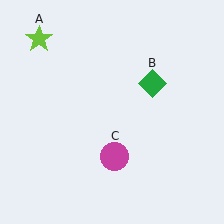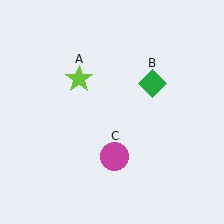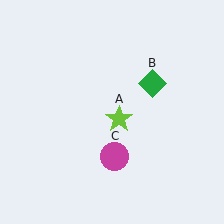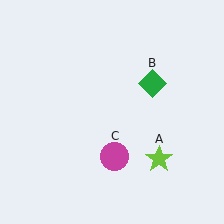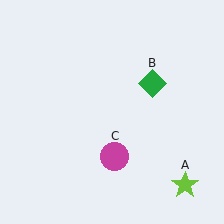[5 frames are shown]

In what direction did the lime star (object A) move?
The lime star (object A) moved down and to the right.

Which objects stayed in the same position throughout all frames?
Green diamond (object B) and magenta circle (object C) remained stationary.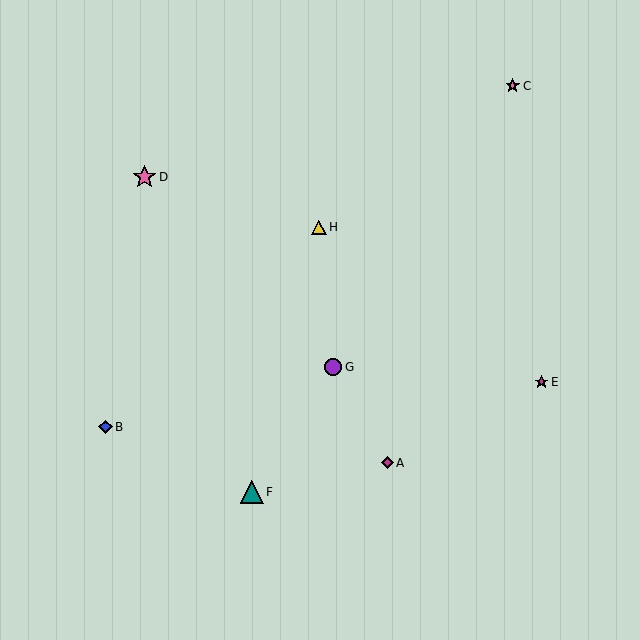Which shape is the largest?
The pink star (labeled D) is the largest.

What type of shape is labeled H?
Shape H is a yellow triangle.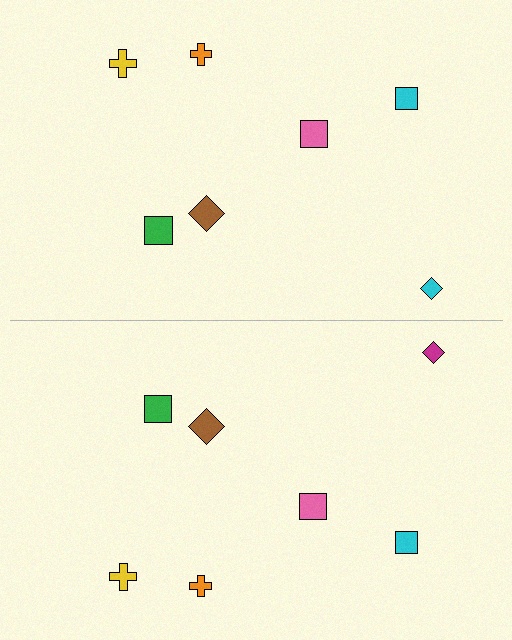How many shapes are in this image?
There are 14 shapes in this image.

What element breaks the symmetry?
The magenta diamond on the bottom side breaks the symmetry — its mirror counterpart is cyan.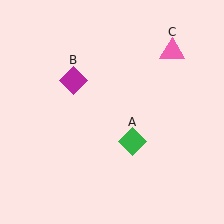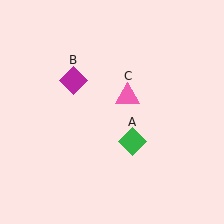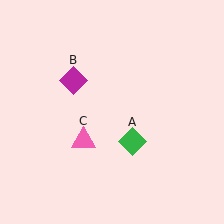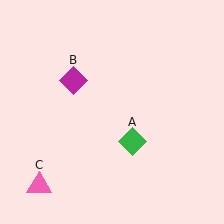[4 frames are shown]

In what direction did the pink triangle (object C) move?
The pink triangle (object C) moved down and to the left.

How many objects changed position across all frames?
1 object changed position: pink triangle (object C).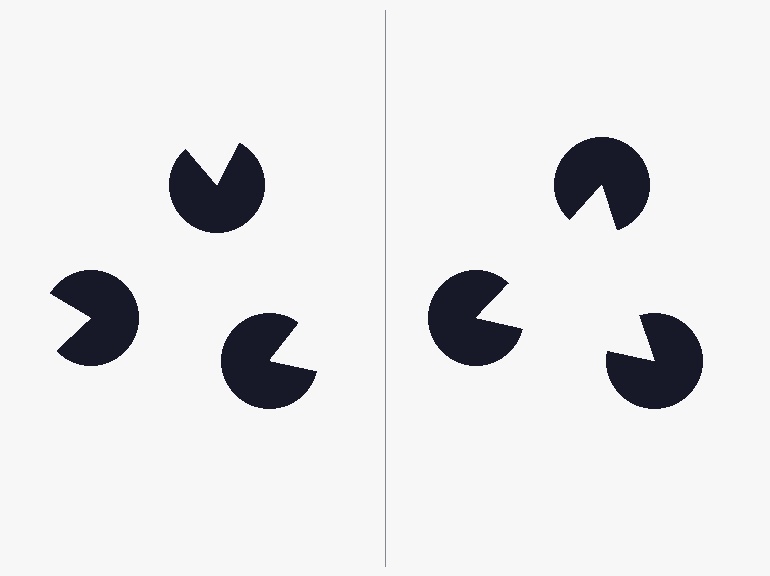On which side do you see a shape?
An illusory triangle appears on the right side. On the left side the wedge cuts are rotated, so no coherent shape forms.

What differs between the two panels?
The pac-man discs are positioned identically on both sides; only the wedge orientations differ. On the right they align to a triangle; on the left they are misaligned.